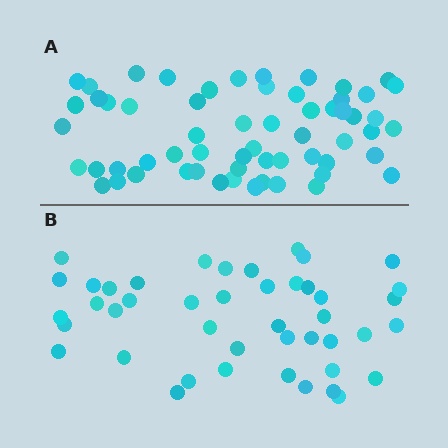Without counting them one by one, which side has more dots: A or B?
Region A (the top region) has more dots.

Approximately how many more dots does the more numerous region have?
Region A has approximately 15 more dots than region B.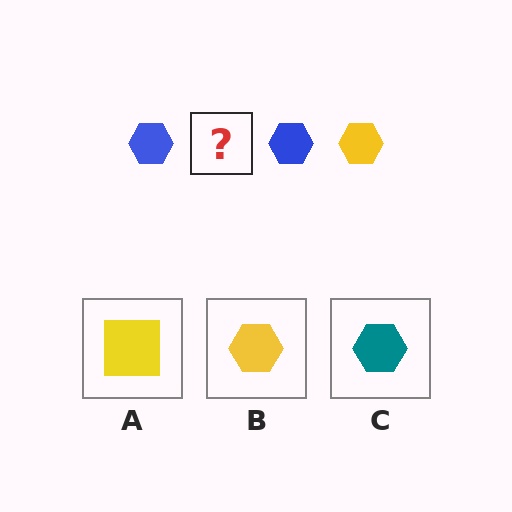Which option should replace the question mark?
Option B.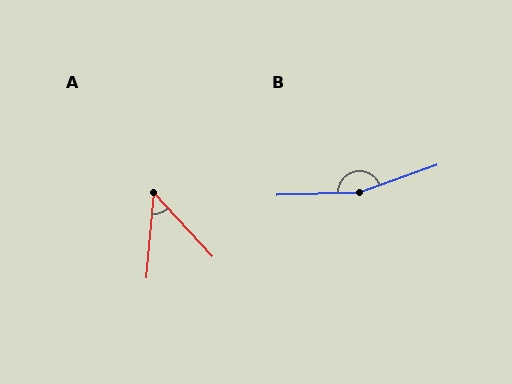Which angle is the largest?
B, at approximately 162 degrees.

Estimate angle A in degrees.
Approximately 47 degrees.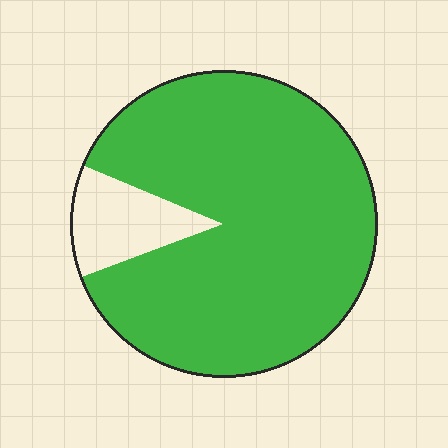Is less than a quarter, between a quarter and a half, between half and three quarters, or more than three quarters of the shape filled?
More than three quarters.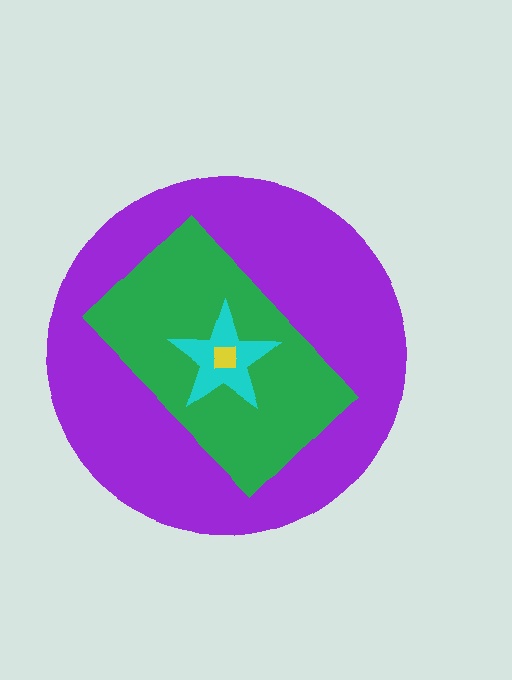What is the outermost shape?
The purple circle.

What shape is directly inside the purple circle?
The green rectangle.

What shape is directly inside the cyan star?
The yellow square.